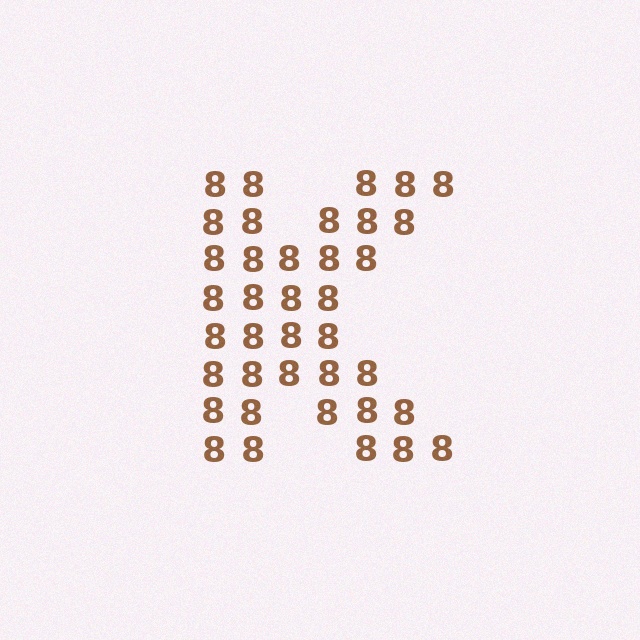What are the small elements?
The small elements are digit 8's.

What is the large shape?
The large shape is the letter K.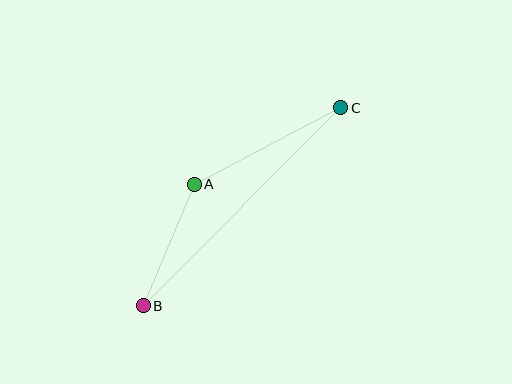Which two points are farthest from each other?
Points B and C are farthest from each other.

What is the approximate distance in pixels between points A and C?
The distance between A and C is approximately 166 pixels.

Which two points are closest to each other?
Points A and B are closest to each other.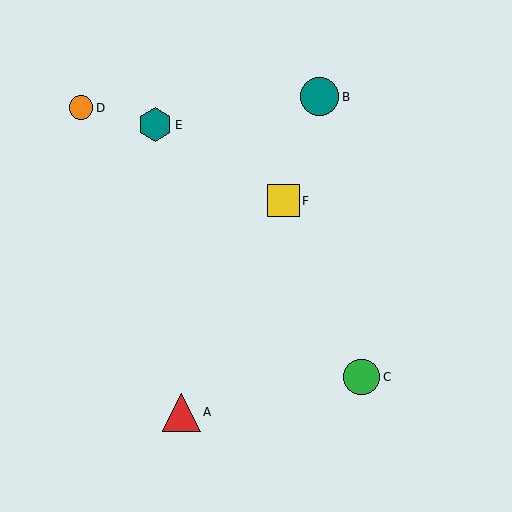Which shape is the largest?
The teal circle (labeled B) is the largest.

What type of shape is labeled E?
Shape E is a teal hexagon.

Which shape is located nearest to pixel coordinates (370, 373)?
The green circle (labeled C) at (362, 377) is nearest to that location.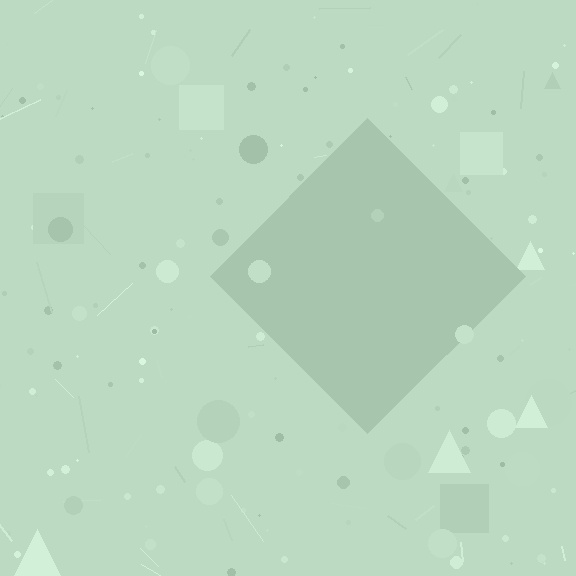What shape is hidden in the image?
A diamond is hidden in the image.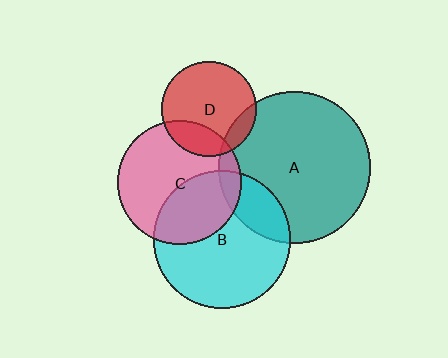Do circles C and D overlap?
Yes.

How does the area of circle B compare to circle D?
Approximately 2.1 times.